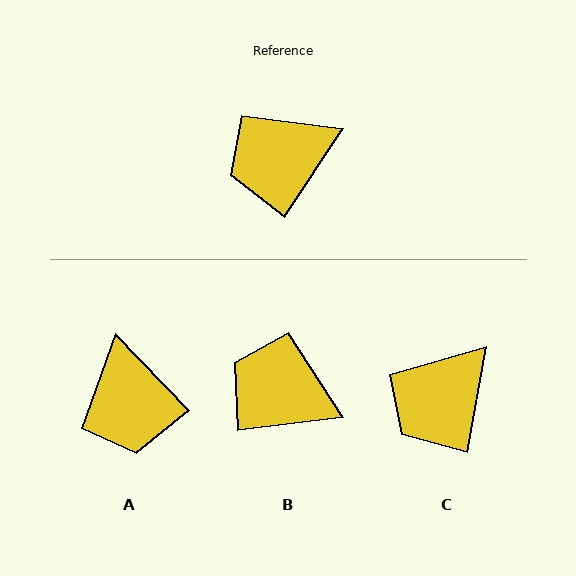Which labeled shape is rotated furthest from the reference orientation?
A, about 77 degrees away.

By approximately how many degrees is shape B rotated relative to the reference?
Approximately 50 degrees clockwise.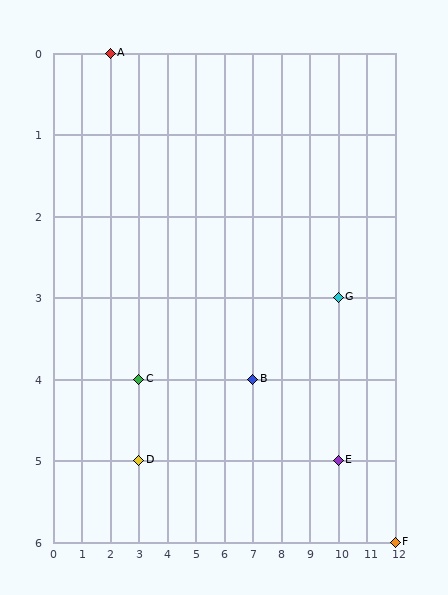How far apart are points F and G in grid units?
Points F and G are 2 columns and 3 rows apart (about 3.6 grid units diagonally).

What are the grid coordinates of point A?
Point A is at grid coordinates (2, 0).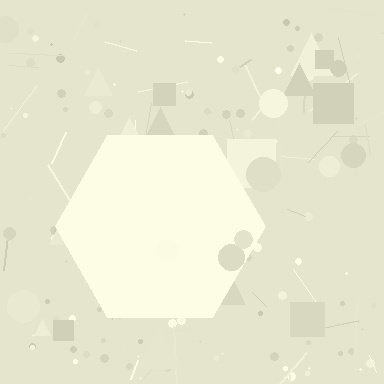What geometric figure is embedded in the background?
A hexagon is embedded in the background.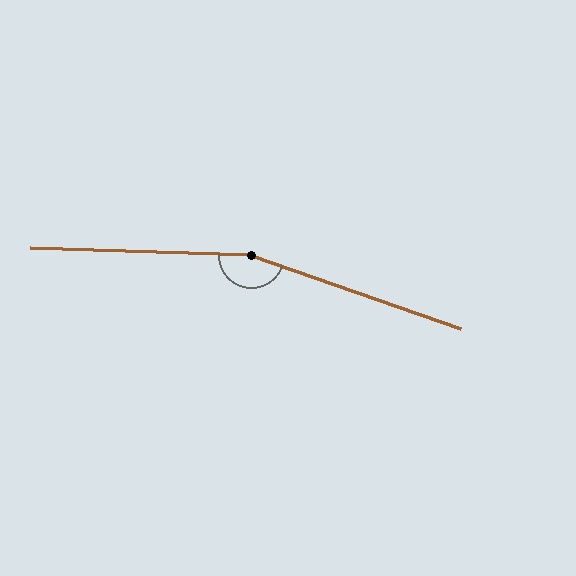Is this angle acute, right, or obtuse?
It is obtuse.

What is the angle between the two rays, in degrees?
Approximately 163 degrees.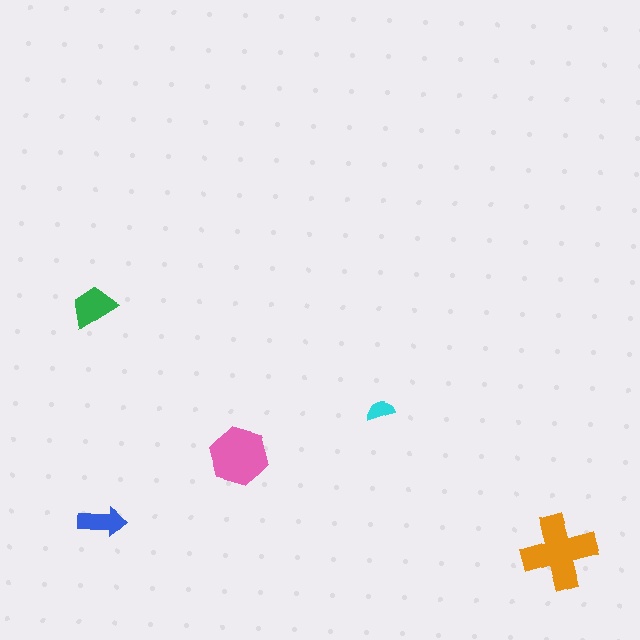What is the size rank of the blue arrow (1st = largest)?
4th.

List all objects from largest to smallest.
The orange cross, the pink hexagon, the green trapezoid, the blue arrow, the cyan semicircle.